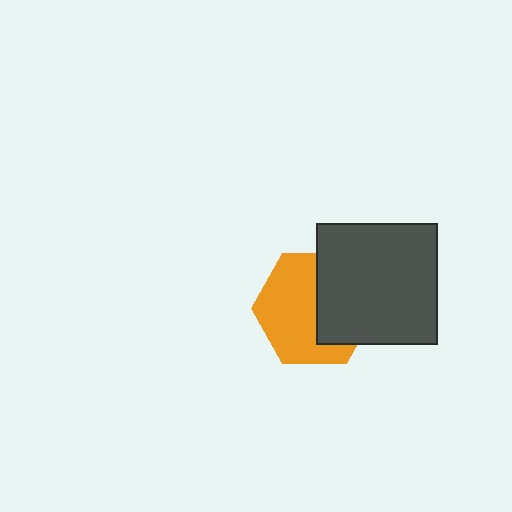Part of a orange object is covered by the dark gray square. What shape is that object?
It is a hexagon.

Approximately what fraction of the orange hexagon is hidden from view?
Roughly 43% of the orange hexagon is hidden behind the dark gray square.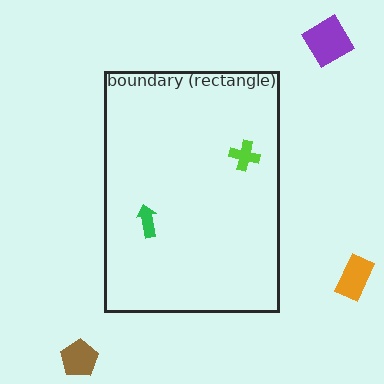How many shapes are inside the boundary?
2 inside, 3 outside.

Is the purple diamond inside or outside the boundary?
Outside.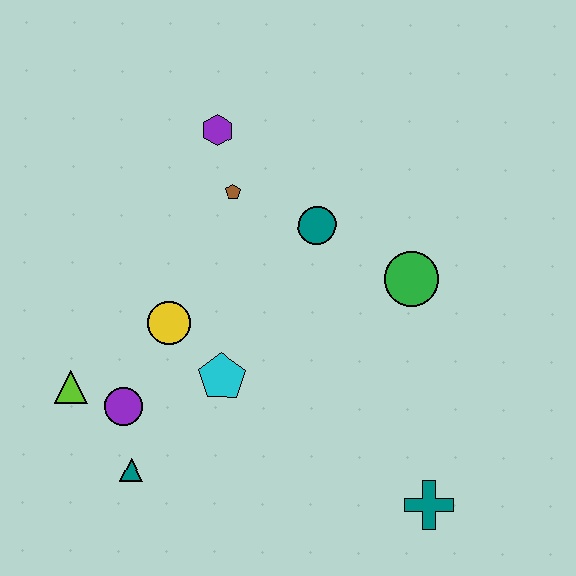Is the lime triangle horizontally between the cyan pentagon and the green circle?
No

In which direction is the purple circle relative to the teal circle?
The purple circle is to the left of the teal circle.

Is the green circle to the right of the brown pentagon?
Yes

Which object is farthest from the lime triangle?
The teal cross is farthest from the lime triangle.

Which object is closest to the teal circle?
The brown pentagon is closest to the teal circle.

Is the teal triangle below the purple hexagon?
Yes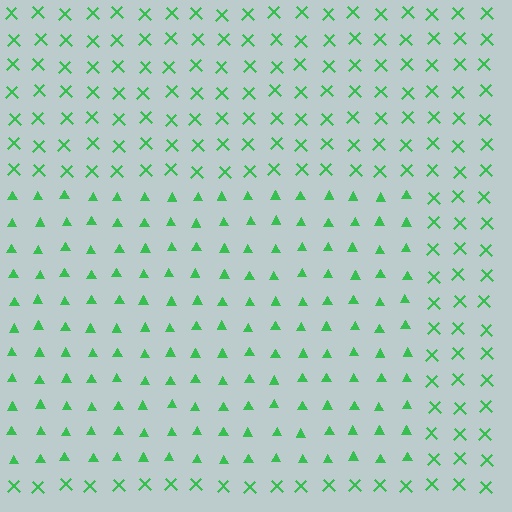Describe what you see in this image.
The image is filled with small green elements arranged in a uniform grid. A rectangle-shaped region contains triangles, while the surrounding area contains X marks. The boundary is defined purely by the change in element shape.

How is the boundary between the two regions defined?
The boundary is defined by a change in element shape: triangles inside vs. X marks outside. All elements share the same color and spacing.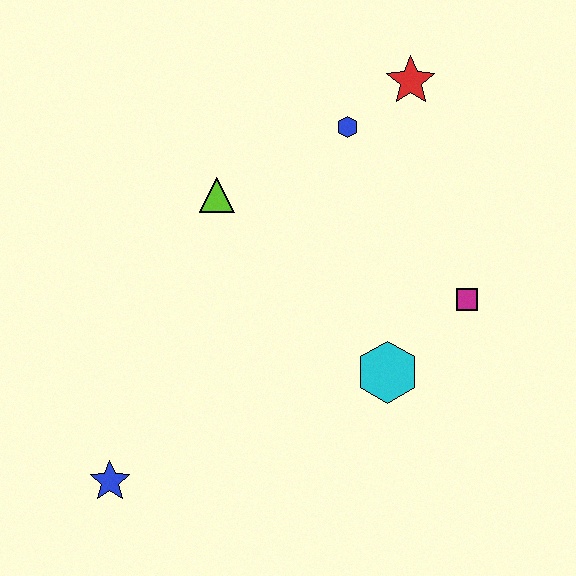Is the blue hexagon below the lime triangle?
No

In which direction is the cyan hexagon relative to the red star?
The cyan hexagon is below the red star.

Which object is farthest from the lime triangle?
The blue star is farthest from the lime triangle.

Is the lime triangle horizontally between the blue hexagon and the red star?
No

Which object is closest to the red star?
The blue hexagon is closest to the red star.